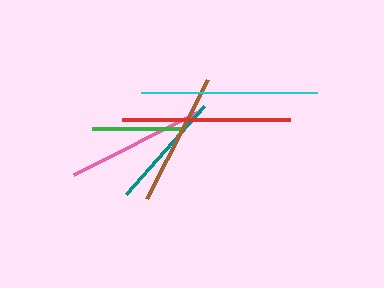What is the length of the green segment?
The green segment is approximately 93 pixels long.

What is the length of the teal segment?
The teal segment is approximately 118 pixels long.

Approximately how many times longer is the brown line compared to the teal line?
The brown line is approximately 1.1 times the length of the teal line.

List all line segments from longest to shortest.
From longest to shortest: cyan, red, pink, brown, teal, green.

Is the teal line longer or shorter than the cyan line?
The cyan line is longer than the teal line.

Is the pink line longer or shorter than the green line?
The pink line is longer than the green line.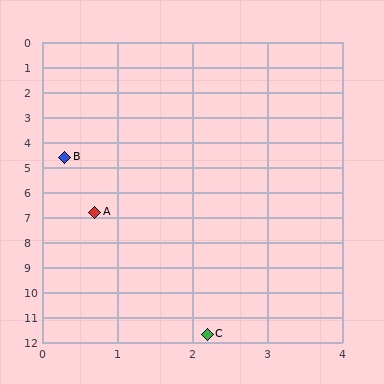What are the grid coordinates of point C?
Point C is at approximately (2.2, 11.7).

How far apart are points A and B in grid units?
Points A and B are about 2.2 grid units apart.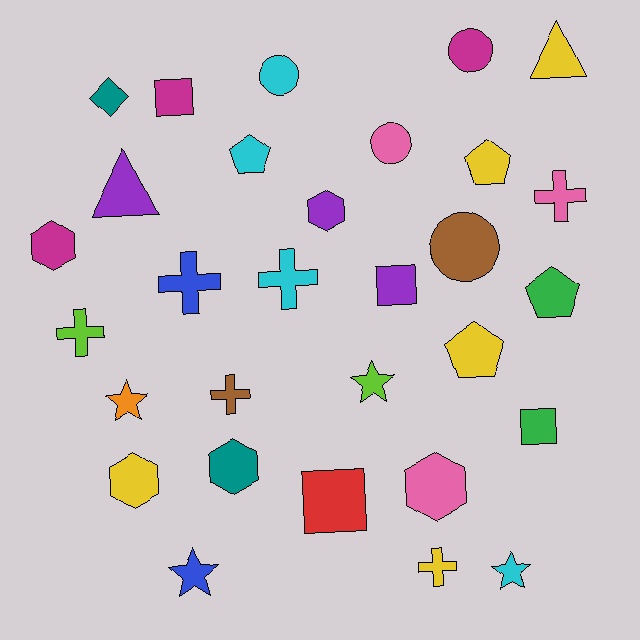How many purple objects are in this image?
There are 3 purple objects.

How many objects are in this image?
There are 30 objects.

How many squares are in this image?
There are 4 squares.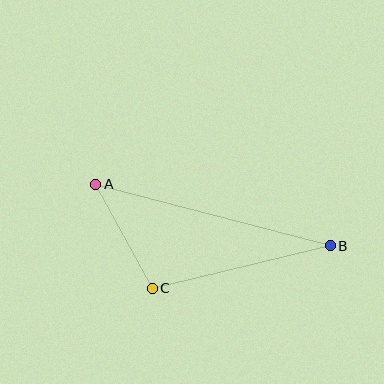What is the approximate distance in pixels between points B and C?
The distance between B and C is approximately 183 pixels.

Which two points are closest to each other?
Points A and C are closest to each other.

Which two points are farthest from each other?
Points A and B are farthest from each other.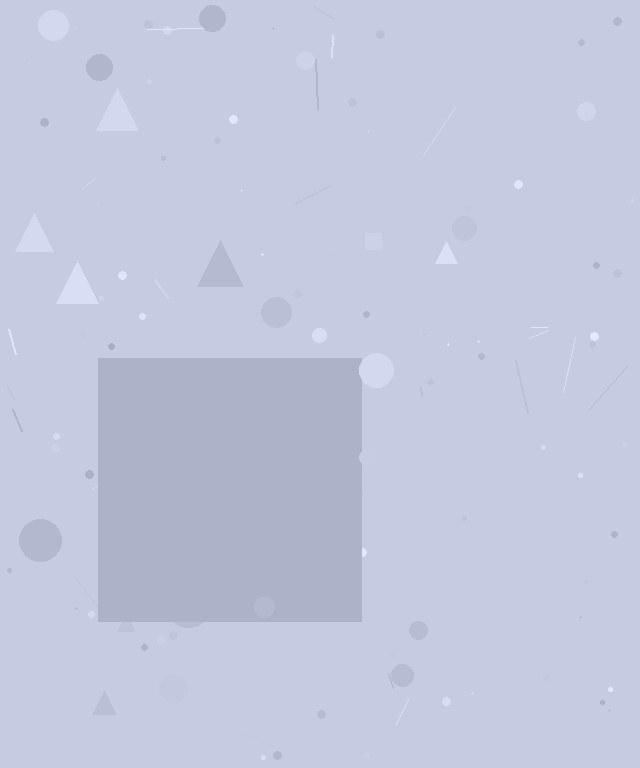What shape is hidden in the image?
A square is hidden in the image.